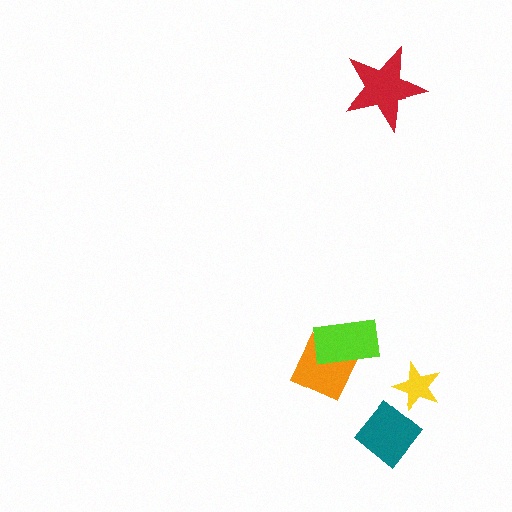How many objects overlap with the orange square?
1 object overlaps with the orange square.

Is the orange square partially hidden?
Yes, it is partially covered by another shape.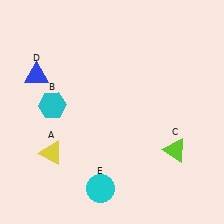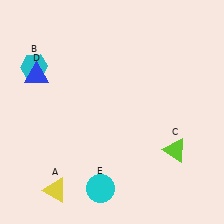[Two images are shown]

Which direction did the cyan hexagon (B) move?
The cyan hexagon (B) moved up.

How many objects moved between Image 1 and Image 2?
2 objects moved between the two images.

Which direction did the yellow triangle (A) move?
The yellow triangle (A) moved down.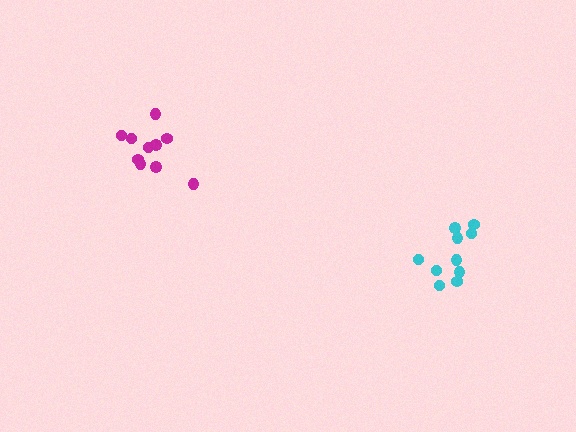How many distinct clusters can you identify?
There are 2 distinct clusters.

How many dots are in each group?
Group 1: 10 dots, Group 2: 10 dots (20 total).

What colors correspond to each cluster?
The clusters are colored: magenta, cyan.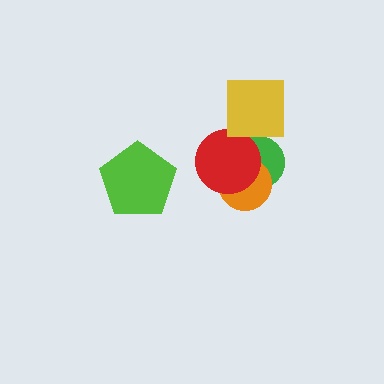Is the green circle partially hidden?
Yes, it is partially covered by another shape.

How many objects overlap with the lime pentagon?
0 objects overlap with the lime pentagon.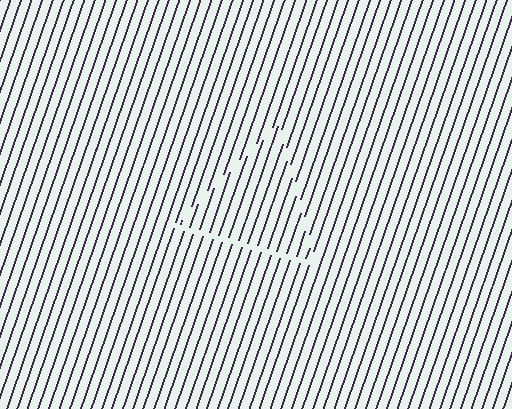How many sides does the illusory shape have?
3 sides — the line-ends trace a triangle.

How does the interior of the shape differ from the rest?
The interior of the shape contains the same grating, shifted by half a period — the contour is defined by the phase discontinuity where line-ends from the inner and outer gratings abut.